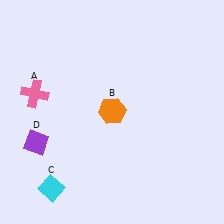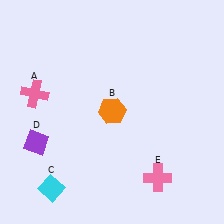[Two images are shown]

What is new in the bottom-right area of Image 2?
A pink cross (E) was added in the bottom-right area of Image 2.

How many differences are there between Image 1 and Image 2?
There is 1 difference between the two images.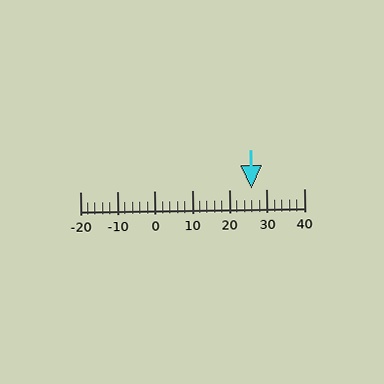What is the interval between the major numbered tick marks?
The major tick marks are spaced 10 units apart.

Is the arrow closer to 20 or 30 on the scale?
The arrow is closer to 30.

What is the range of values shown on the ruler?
The ruler shows values from -20 to 40.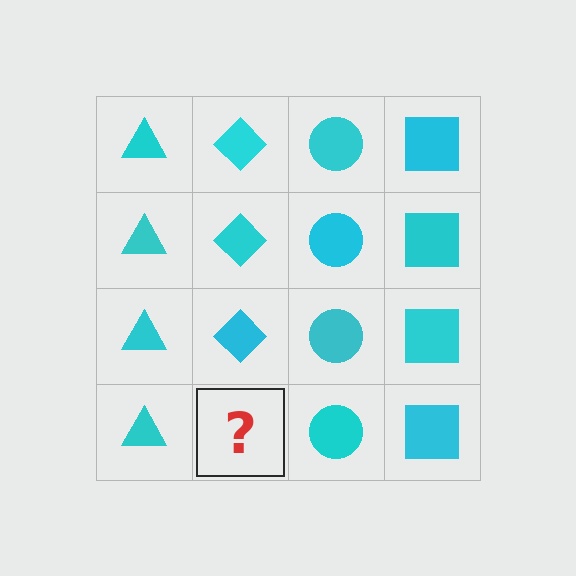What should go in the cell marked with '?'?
The missing cell should contain a cyan diamond.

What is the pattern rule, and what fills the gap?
The rule is that each column has a consistent shape. The gap should be filled with a cyan diamond.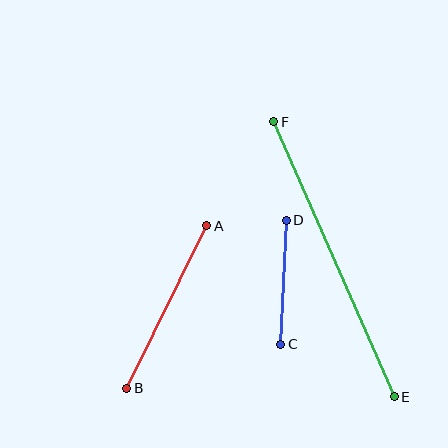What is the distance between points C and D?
The distance is approximately 124 pixels.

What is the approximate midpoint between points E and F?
The midpoint is at approximately (334, 259) pixels.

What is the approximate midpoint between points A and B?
The midpoint is at approximately (167, 307) pixels.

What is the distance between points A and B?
The distance is approximately 181 pixels.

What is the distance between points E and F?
The distance is approximately 300 pixels.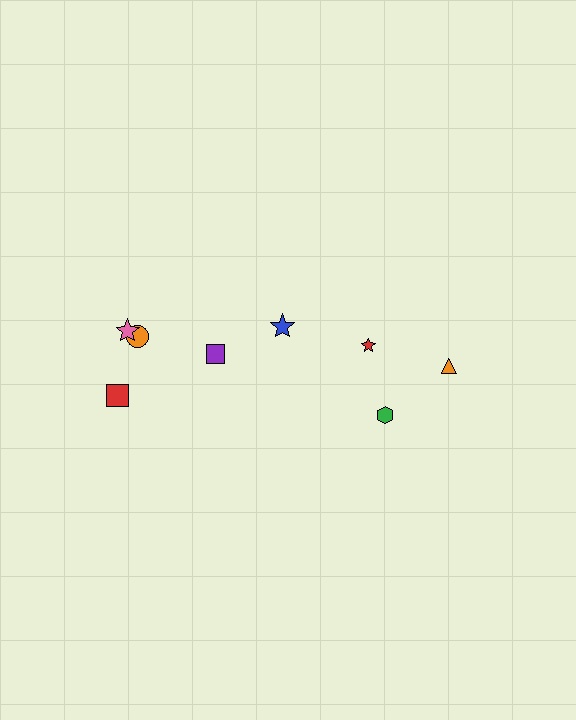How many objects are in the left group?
There are 5 objects.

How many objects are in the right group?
There are 3 objects.